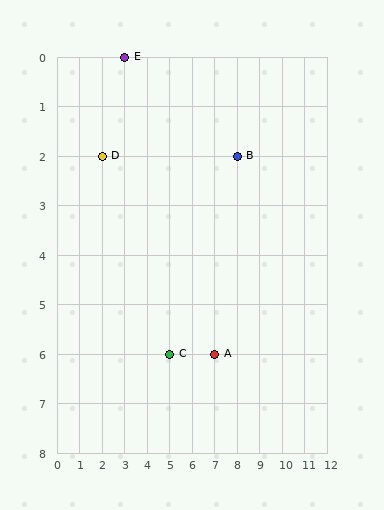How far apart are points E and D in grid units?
Points E and D are 1 column and 2 rows apart (about 2.2 grid units diagonally).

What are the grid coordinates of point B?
Point B is at grid coordinates (8, 2).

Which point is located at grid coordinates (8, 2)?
Point B is at (8, 2).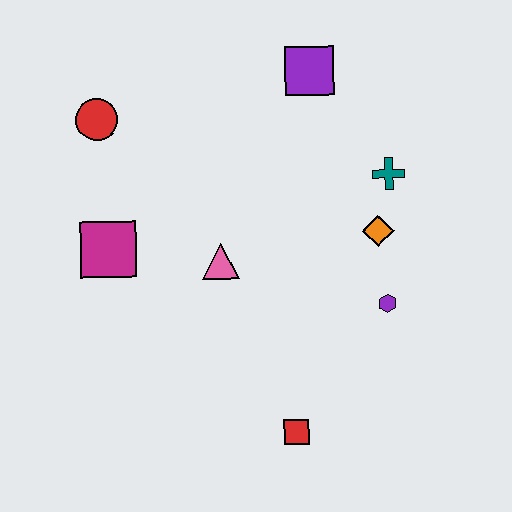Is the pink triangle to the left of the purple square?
Yes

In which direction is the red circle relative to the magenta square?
The red circle is above the magenta square.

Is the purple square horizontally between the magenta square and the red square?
No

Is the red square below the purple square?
Yes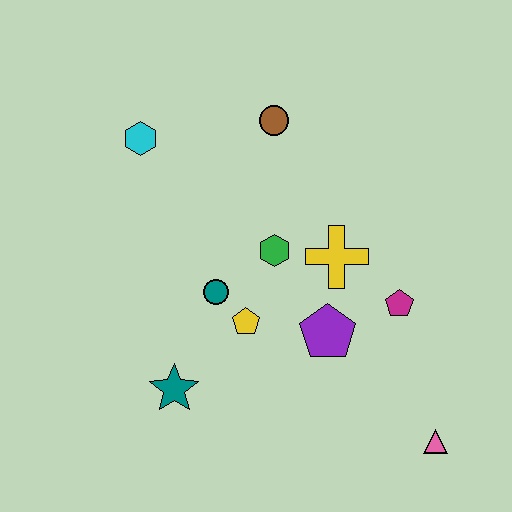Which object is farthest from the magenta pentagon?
The cyan hexagon is farthest from the magenta pentagon.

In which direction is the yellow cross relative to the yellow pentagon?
The yellow cross is to the right of the yellow pentagon.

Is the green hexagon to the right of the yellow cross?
No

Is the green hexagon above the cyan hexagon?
No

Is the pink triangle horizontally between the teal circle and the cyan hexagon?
No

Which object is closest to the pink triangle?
The magenta pentagon is closest to the pink triangle.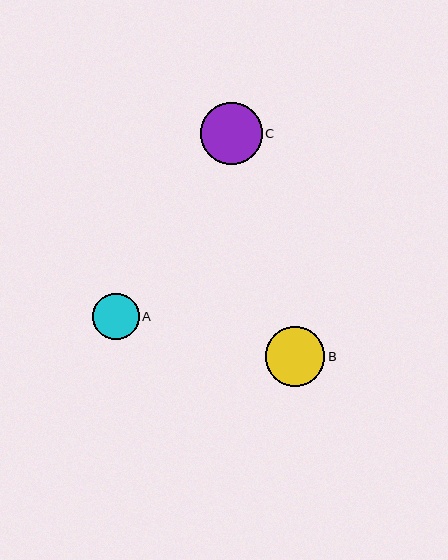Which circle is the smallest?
Circle A is the smallest with a size of approximately 46 pixels.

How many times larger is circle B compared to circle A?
Circle B is approximately 1.3 times the size of circle A.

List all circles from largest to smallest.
From largest to smallest: C, B, A.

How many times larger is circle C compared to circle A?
Circle C is approximately 1.3 times the size of circle A.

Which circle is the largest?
Circle C is the largest with a size of approximately 62 pixels.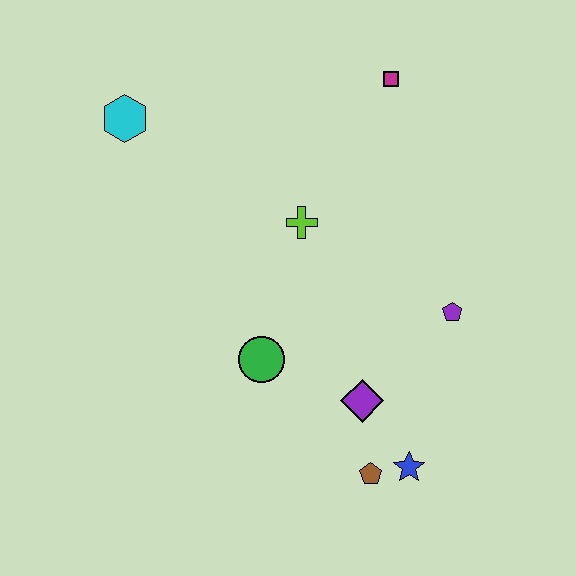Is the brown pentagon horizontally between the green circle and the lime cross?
No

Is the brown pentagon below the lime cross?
Yes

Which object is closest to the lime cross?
The green circle is closest to the lime cross.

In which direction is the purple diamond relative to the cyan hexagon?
The purple diamond is below the cyan hexagon.